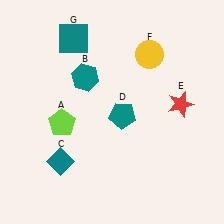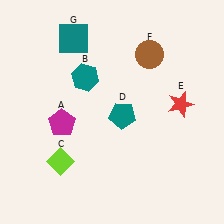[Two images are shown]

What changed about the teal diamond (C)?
In Image 1, C is teal. In Image 2, it changed to lime.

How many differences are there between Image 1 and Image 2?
There are 3 differences between the two images.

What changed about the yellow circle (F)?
In Image 1, F is yellow. In Image 2, it changed to brown.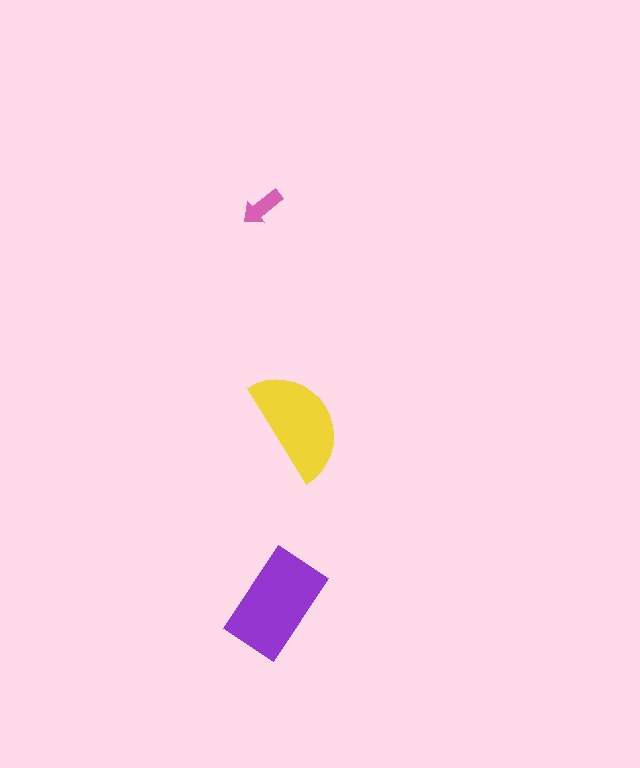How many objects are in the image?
There are 3 objects in the image.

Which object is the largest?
The purple rectangle.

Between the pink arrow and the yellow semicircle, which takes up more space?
The yellow semicircle.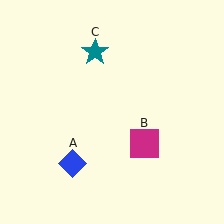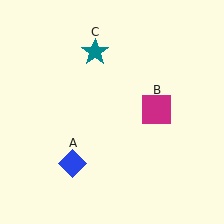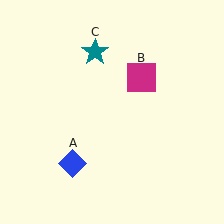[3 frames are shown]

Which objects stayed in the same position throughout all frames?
Blue diamond (object A) and teal star (object C) remained stationary.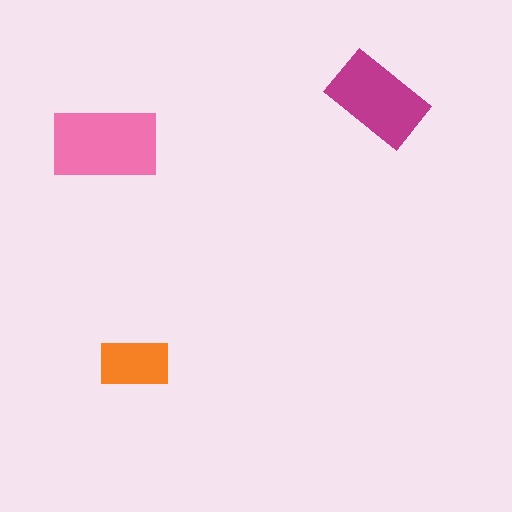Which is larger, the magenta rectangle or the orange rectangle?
The magenta one.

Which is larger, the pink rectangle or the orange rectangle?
The pink one.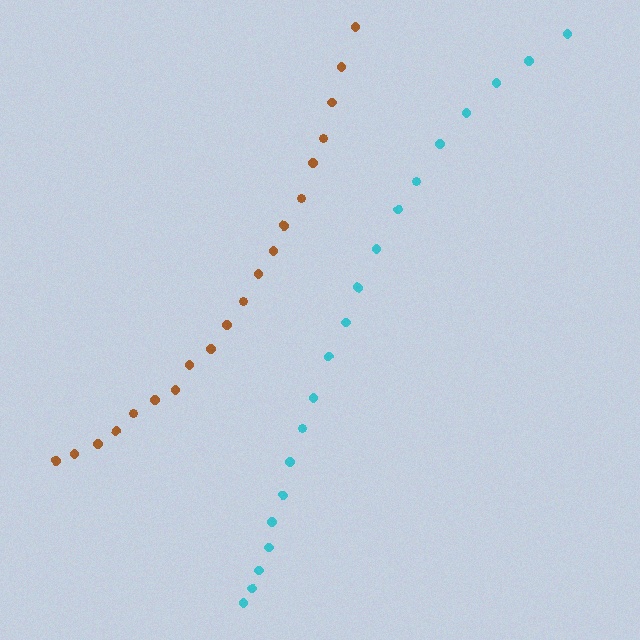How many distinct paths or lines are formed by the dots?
There are 2 distinct paths.